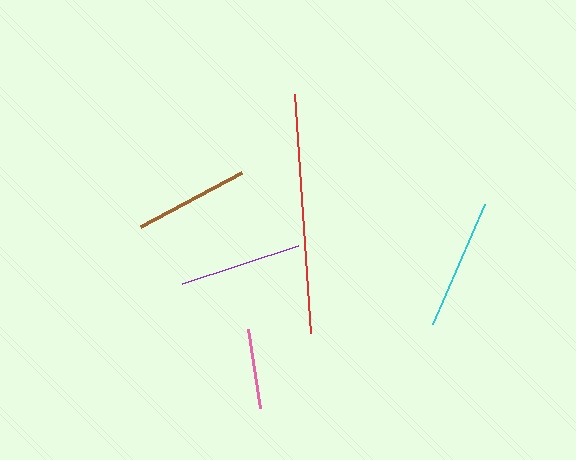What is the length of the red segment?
The red segment is approximately 239 pixels long.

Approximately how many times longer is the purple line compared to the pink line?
The purple line is approximately 1.5 times the length of the pink line.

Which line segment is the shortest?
The pink line is the shortest at approximately 80 pixels.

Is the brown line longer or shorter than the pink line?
The brown line is longer than the pink line.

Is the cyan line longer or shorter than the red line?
The red line is longer than the cyan line.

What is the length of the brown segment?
The brown segment is approximately 115 pixels long.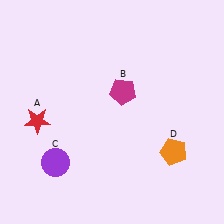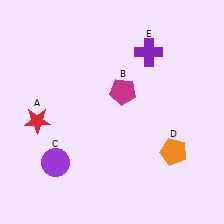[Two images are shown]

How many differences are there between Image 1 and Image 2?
There is 1 difference between the two images.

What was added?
A purple cross (E) was added in Image 2.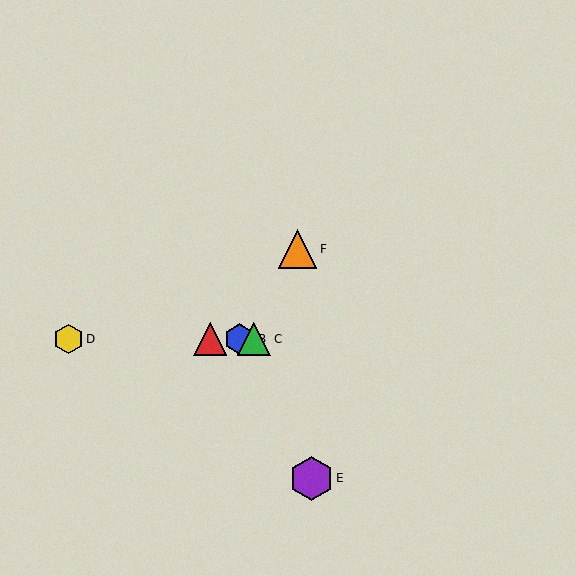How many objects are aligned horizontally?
4 objects (A, B, C, D) are aligned horizontally.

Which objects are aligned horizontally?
Objects A, B, C, D are aligned horizontally.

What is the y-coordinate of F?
Object F is at y≈249.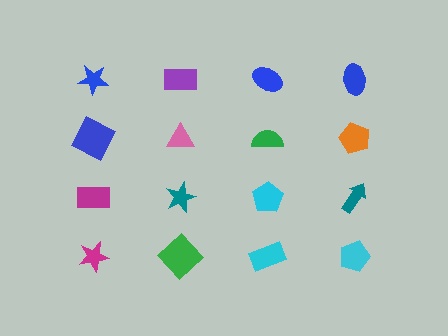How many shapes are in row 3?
4 shapes.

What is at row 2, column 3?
A green semicircle.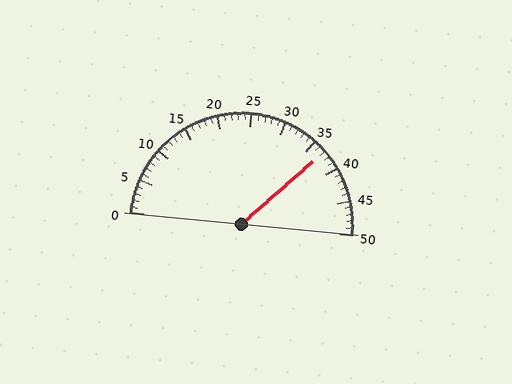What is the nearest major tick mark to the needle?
The nearest major tick mark is 35.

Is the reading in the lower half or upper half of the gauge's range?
The reading is in the upper half of the range (0 to 50).